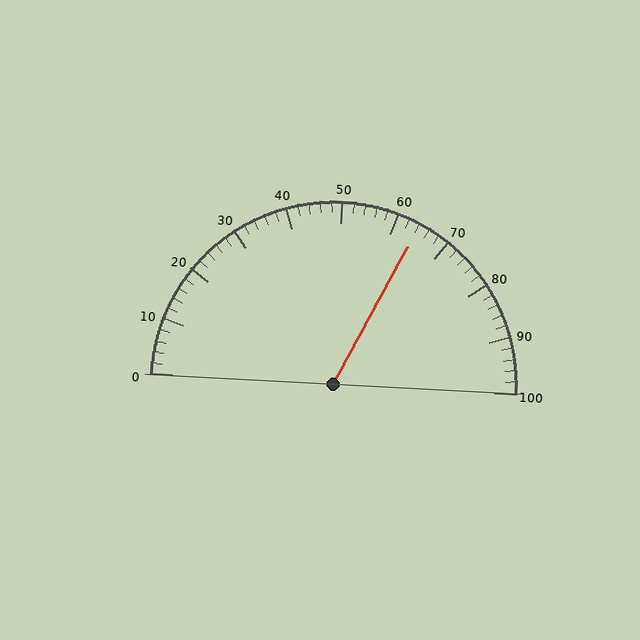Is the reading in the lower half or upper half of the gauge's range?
The reading is in the upper half of the range (0 to 100).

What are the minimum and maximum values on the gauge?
The gauge ranges from 0 to 100.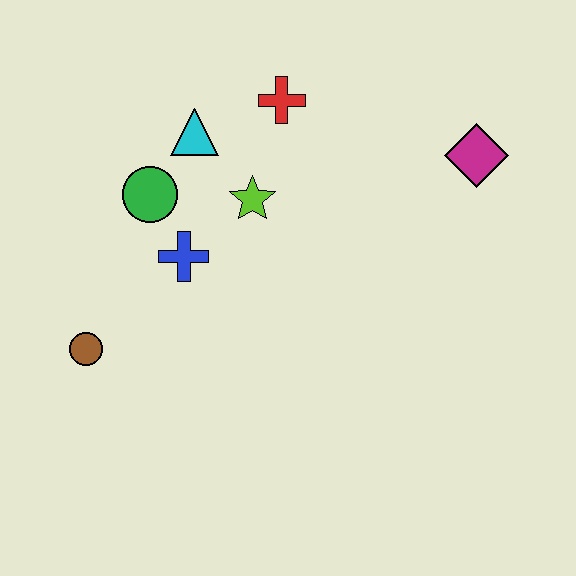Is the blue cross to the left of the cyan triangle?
Yes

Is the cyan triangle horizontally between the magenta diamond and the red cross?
No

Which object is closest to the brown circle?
The blue cross is closest to the brown circle.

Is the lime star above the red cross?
No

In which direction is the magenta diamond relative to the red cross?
The magenta diamond is to the right of the red cross.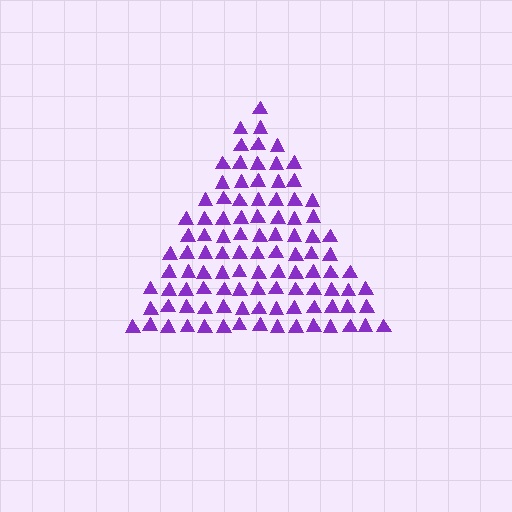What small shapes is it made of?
It is made of small triangles.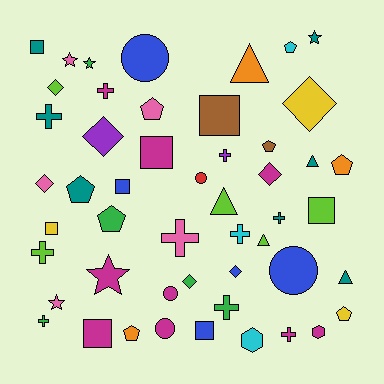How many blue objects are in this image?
There are 5 blue objects.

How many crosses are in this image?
There are 10 crosses.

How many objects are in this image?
There are 50 objects.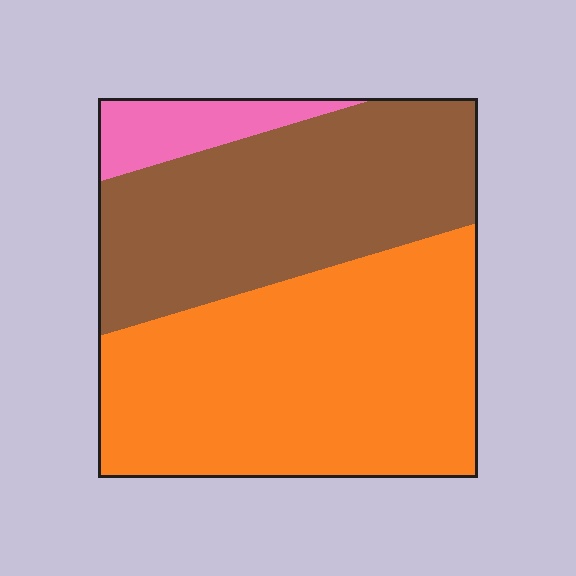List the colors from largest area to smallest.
From largest to smallest: orange, brown, pink.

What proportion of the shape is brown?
Brown covers around 40% of the shape.